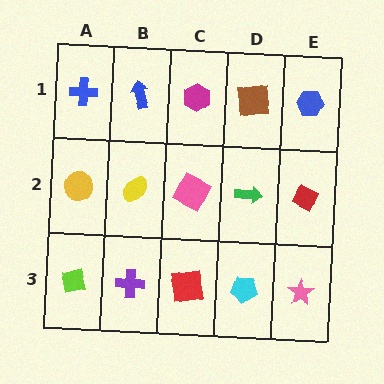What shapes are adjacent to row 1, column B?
A yellow ellipse (row 2, column B), a blue cross (row 1, column A), a magenta hexagon (row 1, column C).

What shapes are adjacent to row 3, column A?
A yellow circle (row 2, column A), a purple cross (row 3, column B).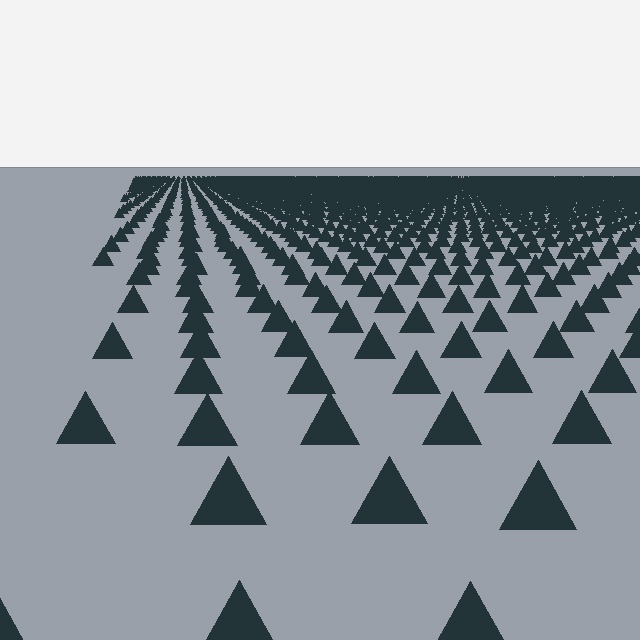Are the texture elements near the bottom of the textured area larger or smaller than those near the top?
Larger. Near the bottom, elements are closer to the viewer and appear at a bigger on-screen size.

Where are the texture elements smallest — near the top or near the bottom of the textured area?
Near the top.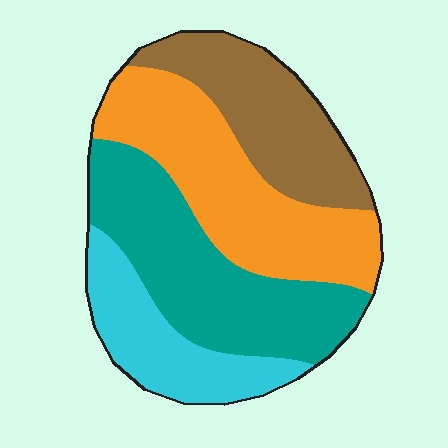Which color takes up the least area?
Cyan, at roughly 15%.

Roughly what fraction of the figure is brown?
Brown takes up less than a quarter of the figure.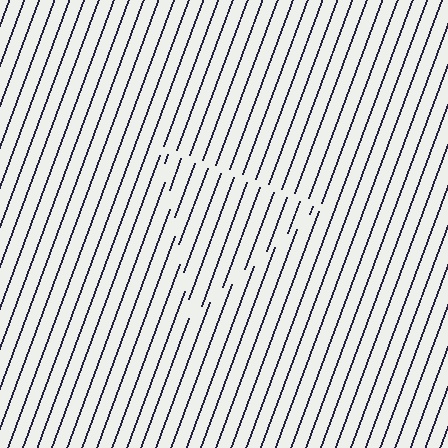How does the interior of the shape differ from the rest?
The interior of the shape contains the same grating, shifted by half a period — the contour is defined by the phase discontinuity where line-ends from the inner and outer gratings abut.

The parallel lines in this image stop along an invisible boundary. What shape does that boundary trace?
An illusory triangle. The interior of the shape contains the same grating, shifted by half a period — the contour is defined by the phase discontinuity where line-ends from the inner and outer gratings abut.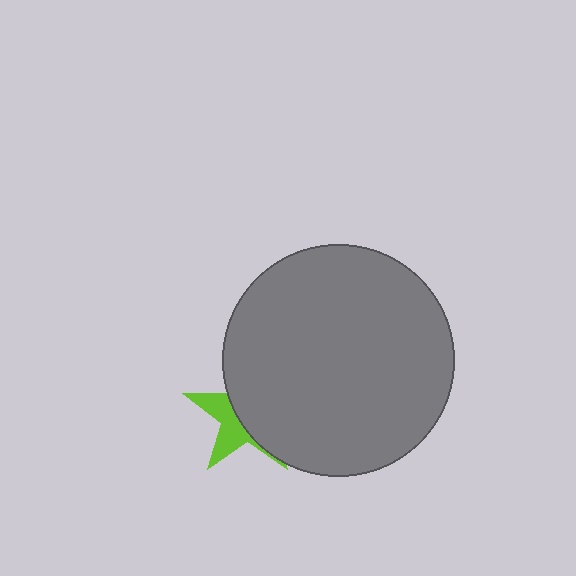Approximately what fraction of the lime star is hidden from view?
Roughly 63% of the lime star is hidden behind the gray circle.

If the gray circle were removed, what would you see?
You would see the complete lime star.